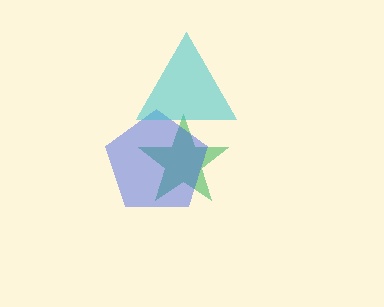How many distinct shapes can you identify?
There are 3 distinct shapes: a green star, a blue pentagon, a cyan triangle.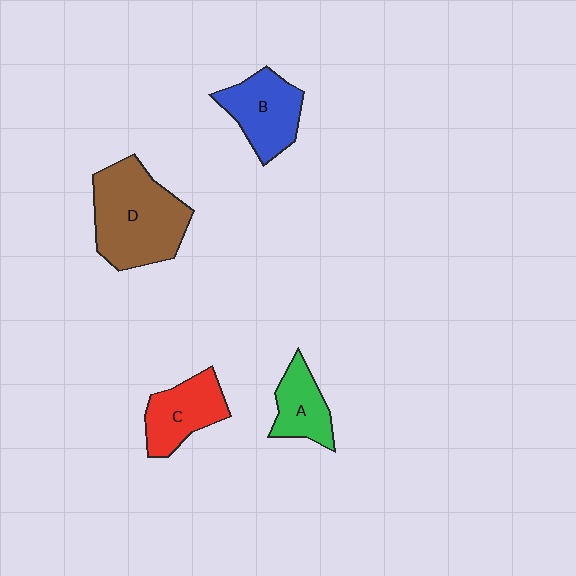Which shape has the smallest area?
Shape A (green).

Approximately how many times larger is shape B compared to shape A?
Approximately 1.4 times.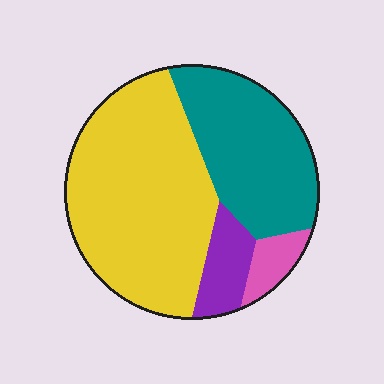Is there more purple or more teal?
Teal.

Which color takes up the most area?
Yellow, at roughly 55%.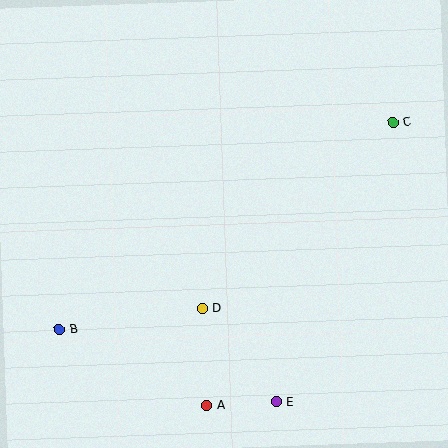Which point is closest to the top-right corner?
Point C is closest to the top-right corner.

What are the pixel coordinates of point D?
Point D is at (202, 308).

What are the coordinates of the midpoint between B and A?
The midpoint between B and A is at (133, 368).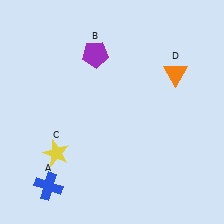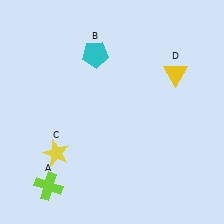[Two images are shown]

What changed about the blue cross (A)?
In Image 1, A is blue. In Image 2, it changed to lime.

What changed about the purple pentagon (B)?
In Image 1, B is purple. In Image 2, it changed to cyan.